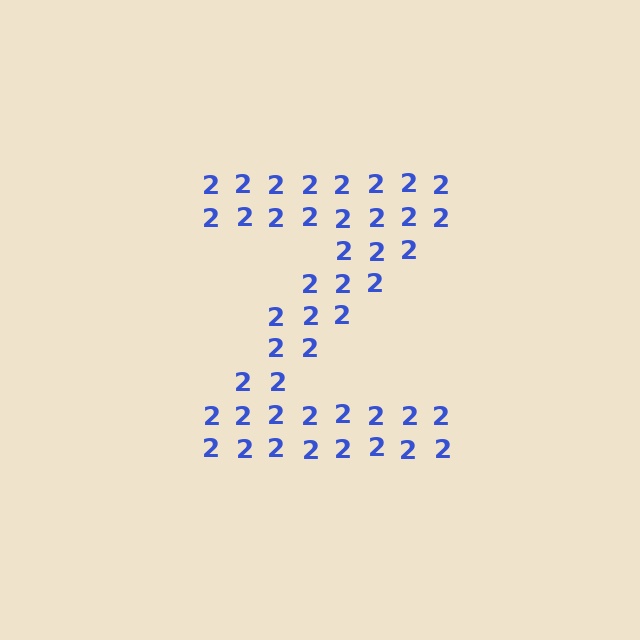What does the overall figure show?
The overall figure shows the letter Z.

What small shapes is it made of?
It is made of small digit 2's.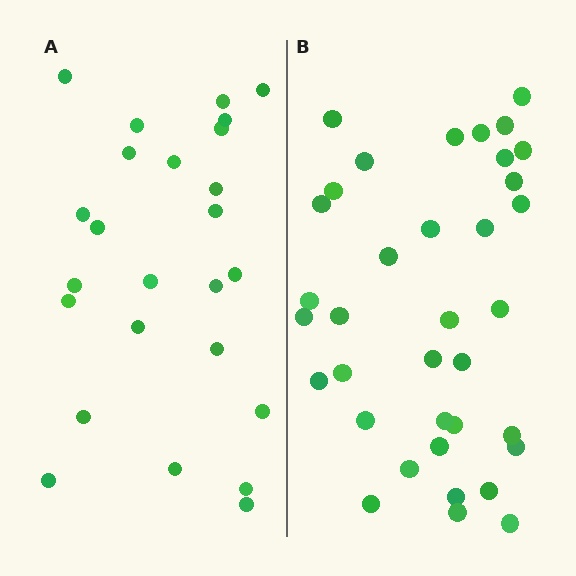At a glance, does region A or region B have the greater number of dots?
Region B (the right region) has more dots.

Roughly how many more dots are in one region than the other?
Region B has roughly 12 or so more dots than region A.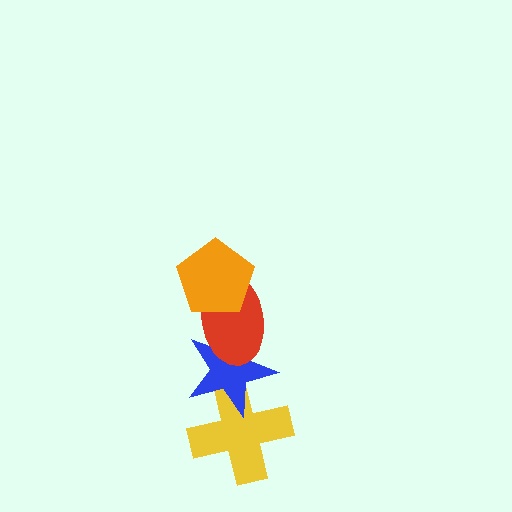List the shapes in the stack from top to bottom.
From top to bottom: the orange pentagon, the red ellipse, the blue star, the yellow cross.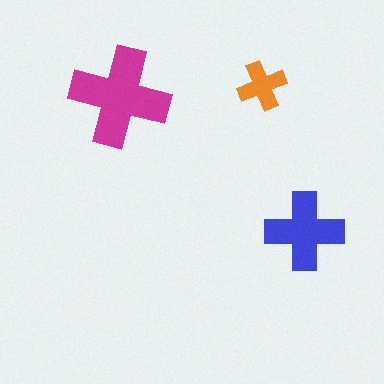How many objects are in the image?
There are 3 objects in the image.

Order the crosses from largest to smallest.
the magenta one, the blue one, the orange one.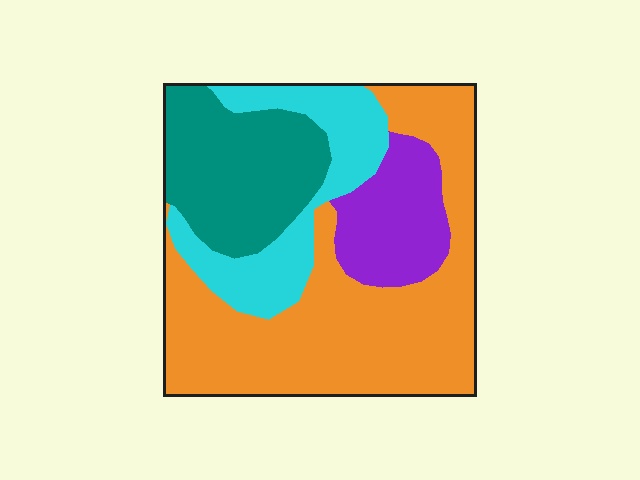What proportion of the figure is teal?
Teal covers 21% of the figure.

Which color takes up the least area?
Purple, at roughly 15%.